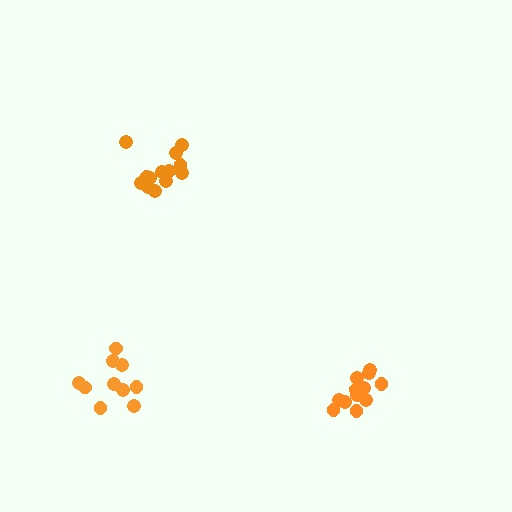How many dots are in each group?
Group 1: 13 dots, Group 2: 10 dots, Group 3: 12 dots (35 total).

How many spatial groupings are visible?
There are 3 spatial groupings.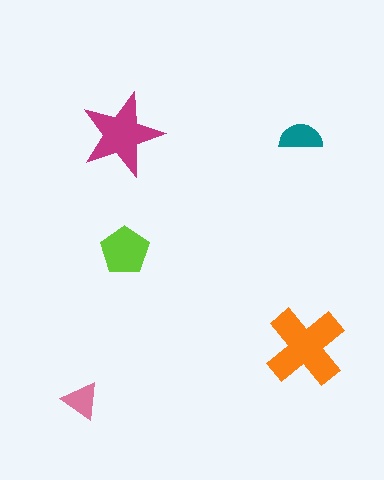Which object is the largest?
The orange cross.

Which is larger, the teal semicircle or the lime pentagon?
The lime pentagon.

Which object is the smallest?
The pink triangle.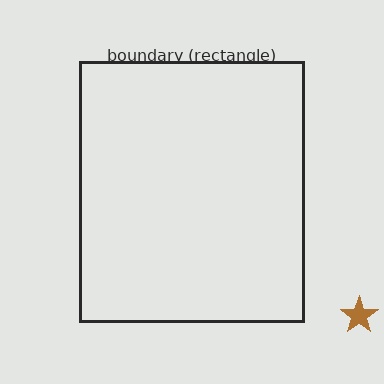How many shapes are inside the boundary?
0 inside, 1 outside.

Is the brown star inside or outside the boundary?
Outside.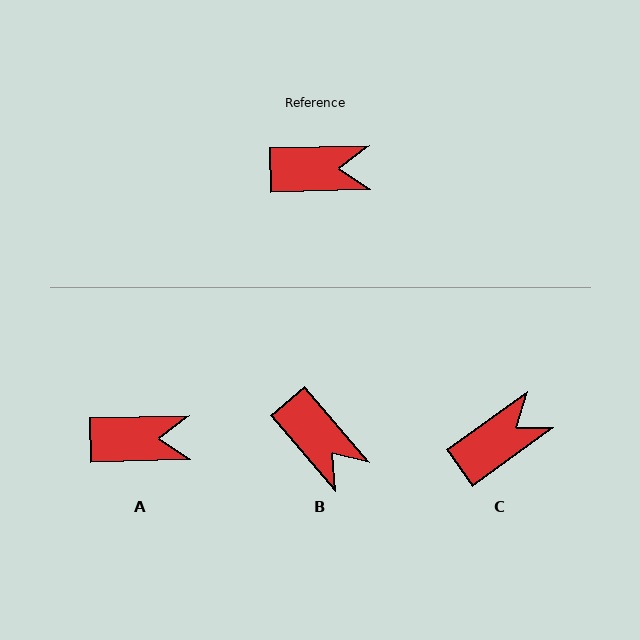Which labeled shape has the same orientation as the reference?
A.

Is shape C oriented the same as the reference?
No, it is off by about 34 degrees.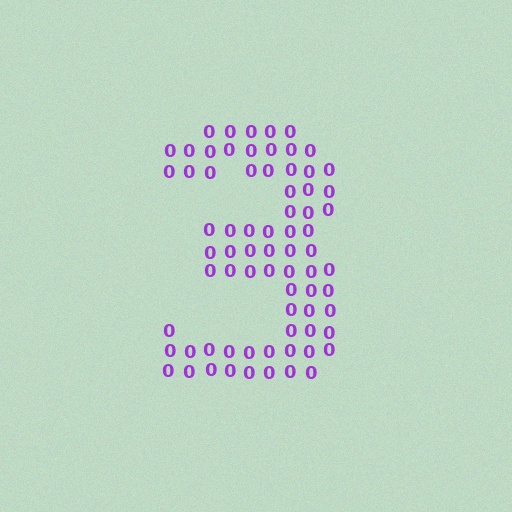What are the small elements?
The small elements are digit 0's.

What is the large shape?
The large shape is the digit 3.